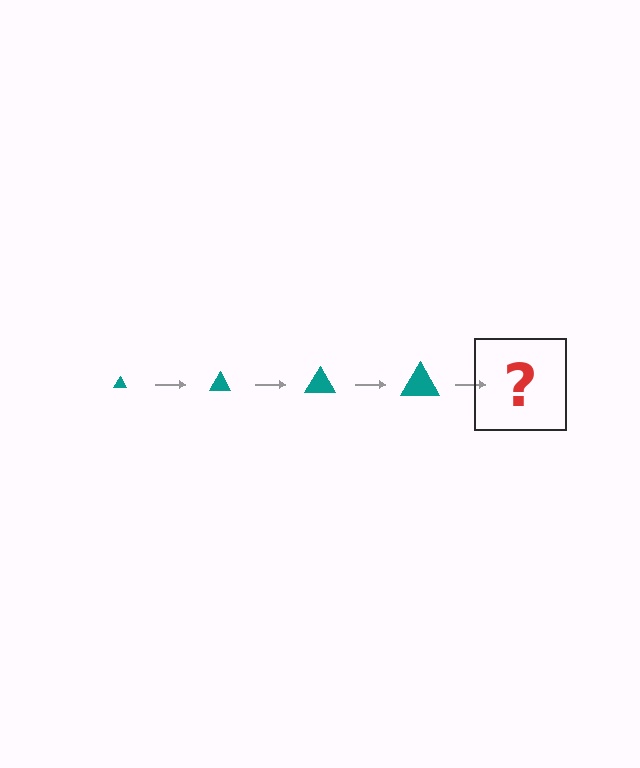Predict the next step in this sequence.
The next step is a teal triangle, larger than the previous one.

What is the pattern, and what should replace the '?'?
The pattern is that the triangle gets progressively larger each step. The '?' should be a teal triangle, larger than the previous one.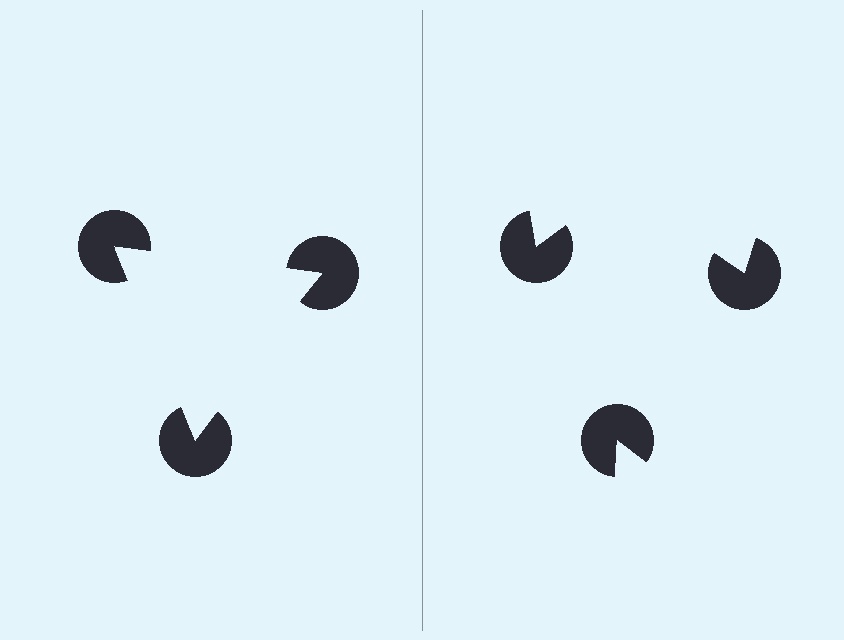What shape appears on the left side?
An illusory triangle.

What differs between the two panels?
The pac-man discs are positioned identically on both sides; only the wedge orientations differ. On the left they align to a triangle; on the right they are misaligned.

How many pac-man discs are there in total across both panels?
6 — 3 on each side.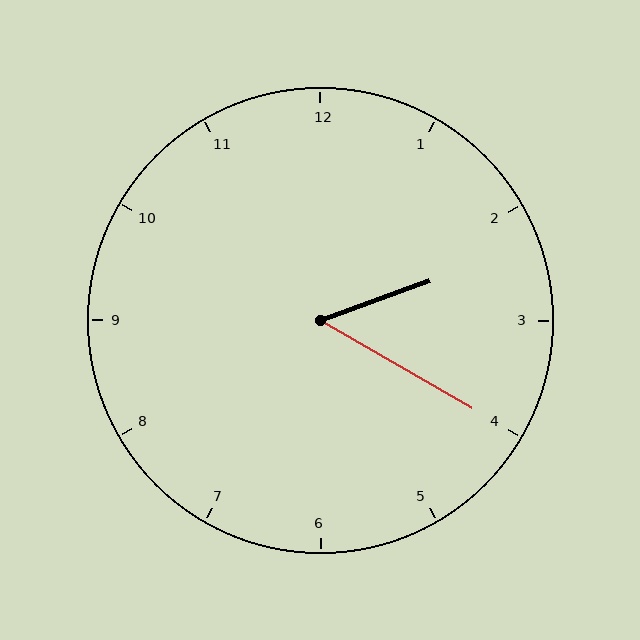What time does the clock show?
2:20.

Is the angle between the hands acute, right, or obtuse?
It is acute.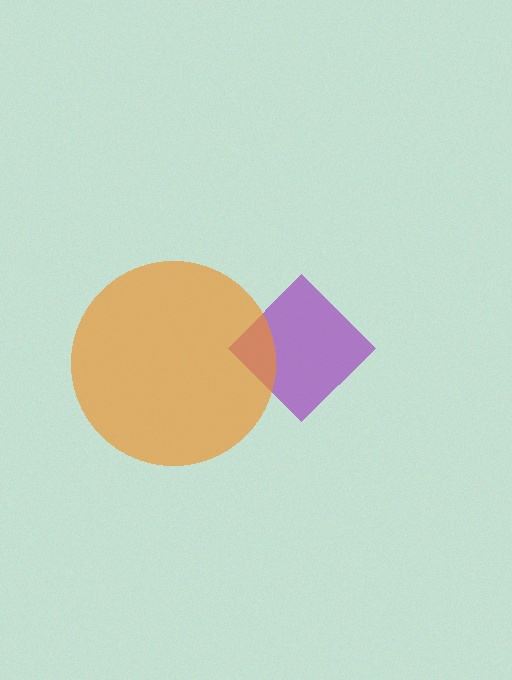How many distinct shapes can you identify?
There are 2 distinct shapes: a purple diamond, an orange circle.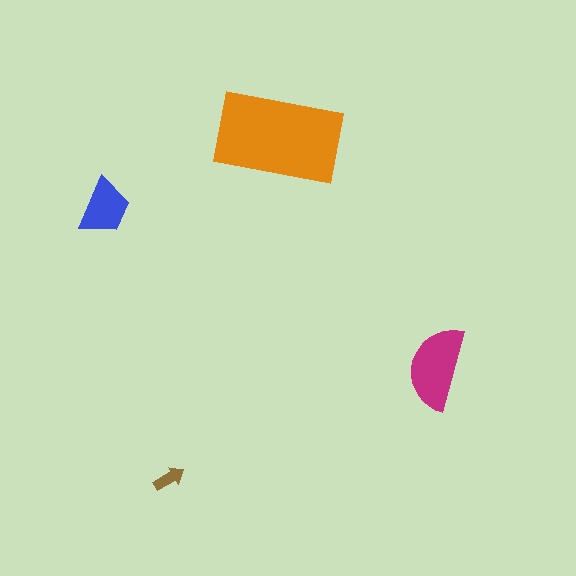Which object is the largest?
The orange rectangle.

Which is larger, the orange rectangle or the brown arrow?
The orange rectangle.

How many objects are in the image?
There are 4 objects in the image.